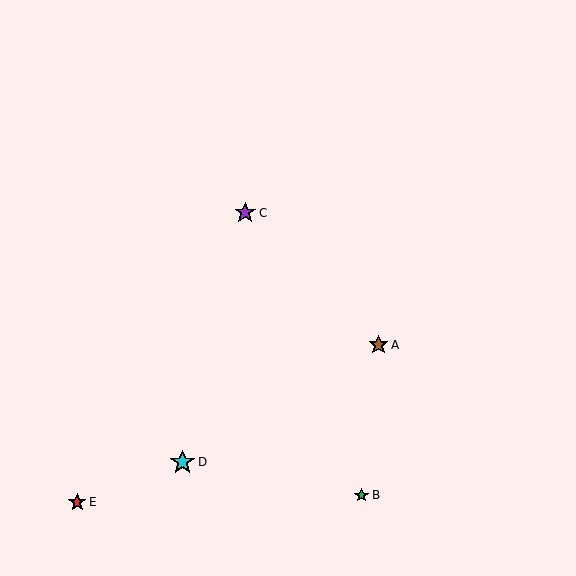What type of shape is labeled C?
Shape C is a purple star.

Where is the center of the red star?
The center of the red star is at (77, 502).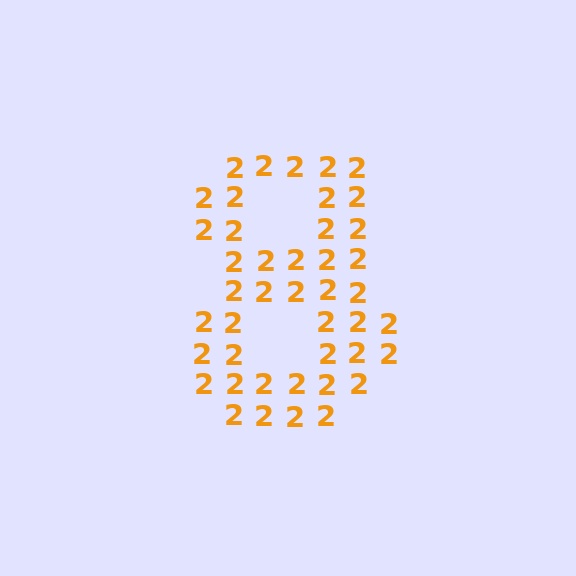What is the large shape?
The large shape is the digit 8.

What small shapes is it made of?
It is made of small digit 2's.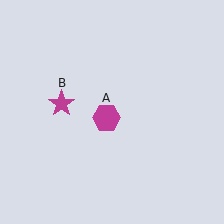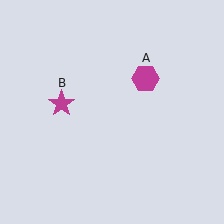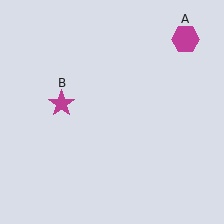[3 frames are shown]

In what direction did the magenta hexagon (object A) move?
The magenta hexagon (object A) moved up and to the right.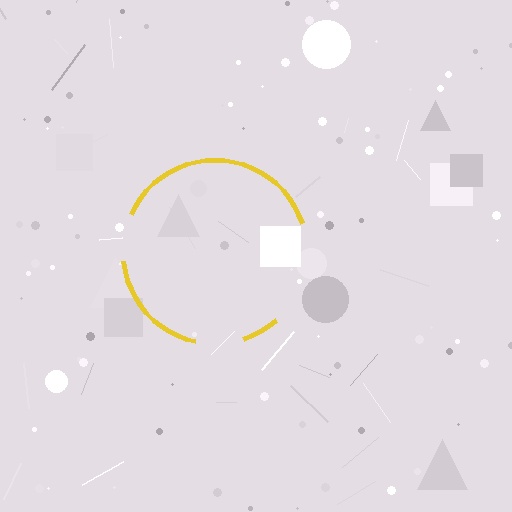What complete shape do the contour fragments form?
The contour fragments form a circle.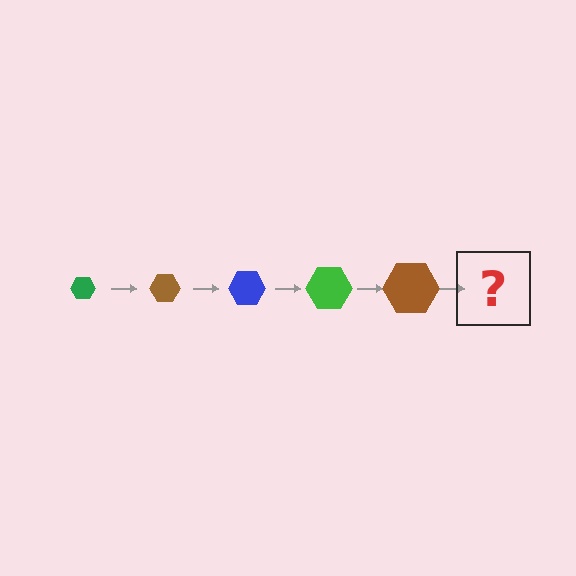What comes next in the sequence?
The next element should be a blue hexagon, larger than the previous one.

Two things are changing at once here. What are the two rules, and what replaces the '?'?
The two rules are that the hexagon grows larger each step and the color cycles through green, brown, and blue. The '?' should be a blue hexagon, larger than the previous one.